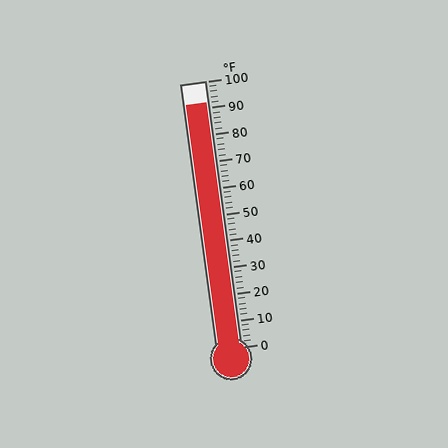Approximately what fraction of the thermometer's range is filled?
The thermometer is filled to approximately 90% of its range.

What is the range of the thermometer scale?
The thermometer scale ranges from 0°F to 100°F.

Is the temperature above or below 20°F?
The temperature is above 20°F.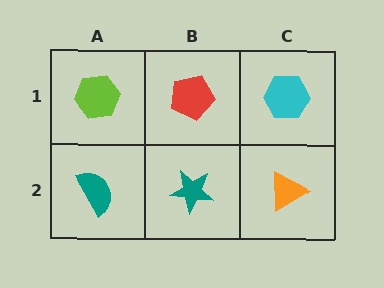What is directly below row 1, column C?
An orange triangle.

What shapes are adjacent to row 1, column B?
A teal star (row 2, column B), a lime hexagon (row 1, column A), a cyan hexagon (row 1, column C).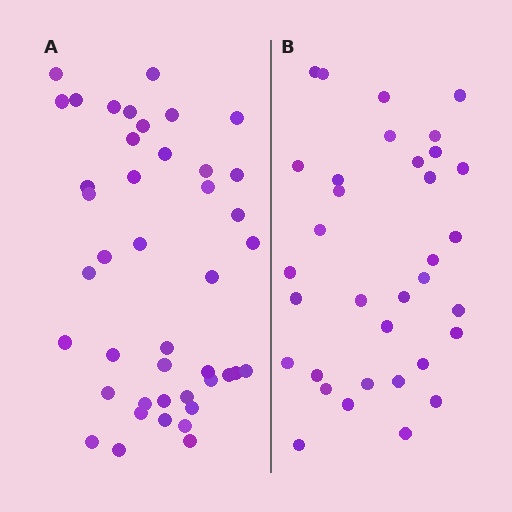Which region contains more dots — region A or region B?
Region A (the left region) has more dots.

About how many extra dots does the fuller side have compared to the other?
Region A has roughly 8 or so more dots than region B.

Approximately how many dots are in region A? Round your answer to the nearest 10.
About 40 dots. (The exact count is 43, which rounds to 40.)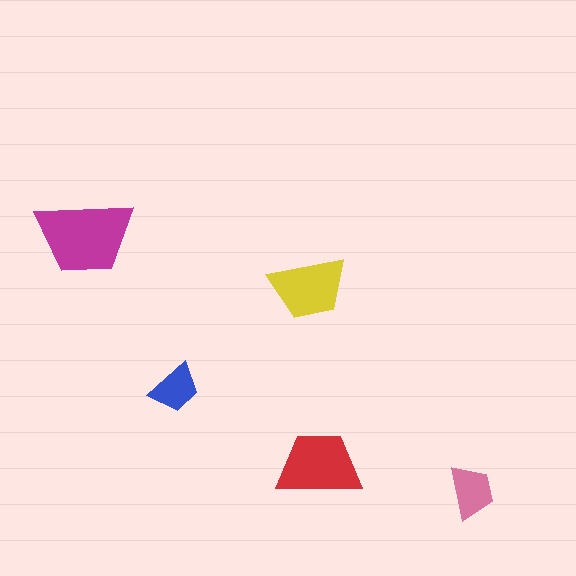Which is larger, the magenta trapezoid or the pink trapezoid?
The magenta one.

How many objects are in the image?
There are 5 objects in the image.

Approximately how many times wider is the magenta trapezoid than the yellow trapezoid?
About 1.5 times wider.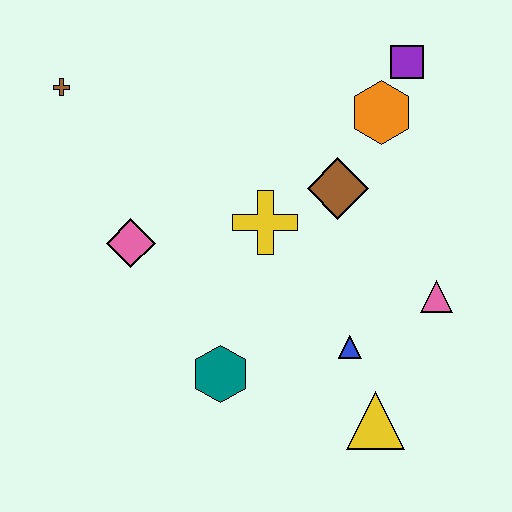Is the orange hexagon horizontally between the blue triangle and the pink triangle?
Yes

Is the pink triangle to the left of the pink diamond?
No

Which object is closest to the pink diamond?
The yellow cross is closest to the pink diamond.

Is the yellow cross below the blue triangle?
No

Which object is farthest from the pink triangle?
The brown cross is farthest from the pink triangle.